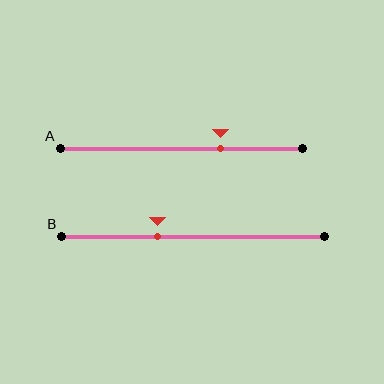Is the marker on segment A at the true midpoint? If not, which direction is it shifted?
No, the marker on segment A is shifted to the right by about 16% of the segment length.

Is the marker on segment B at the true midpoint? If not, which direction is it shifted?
No, the marker on segment B is shifted to the left by about 14% of the segment length.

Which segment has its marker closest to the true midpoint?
Segment B has its marker closest to the true midpoint.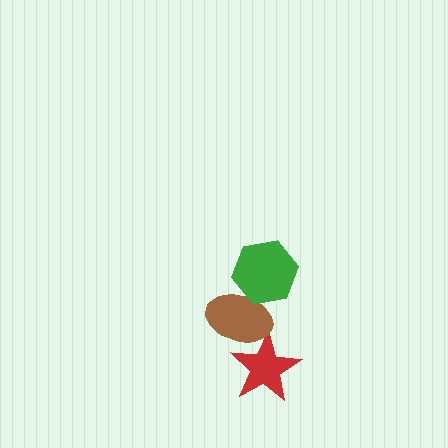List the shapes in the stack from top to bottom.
From top to bottom: the green hexagon, the brown ellipse, the red star.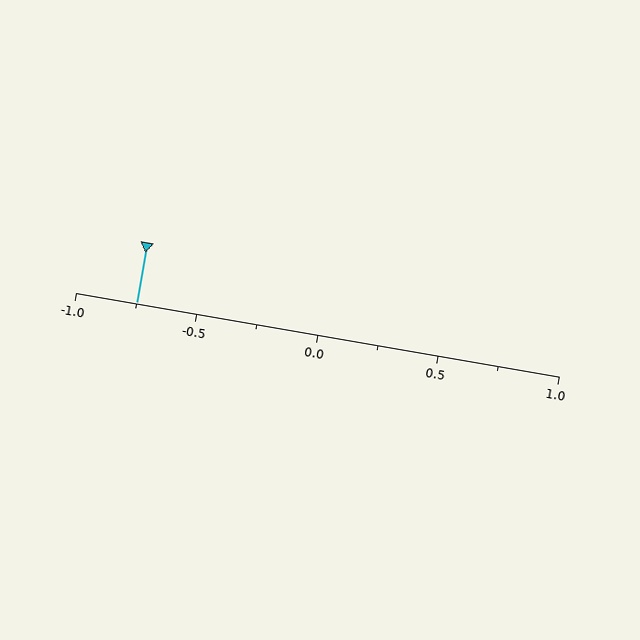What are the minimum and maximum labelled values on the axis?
The axis runs from -1.0 to 1.0.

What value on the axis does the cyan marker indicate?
The marker indicates approximately -0.75.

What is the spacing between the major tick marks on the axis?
The major ticks are spaced 0.5 apart.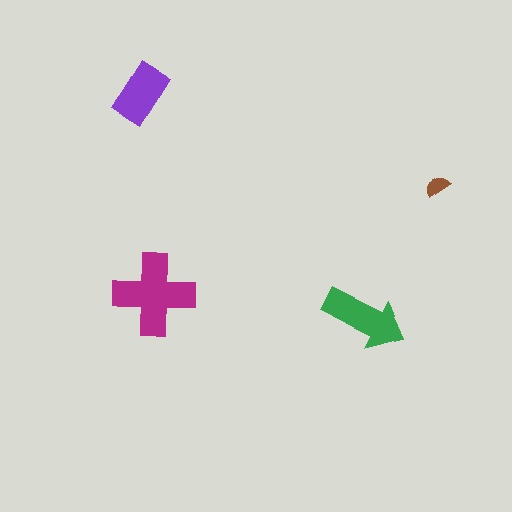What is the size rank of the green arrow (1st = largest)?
2nd.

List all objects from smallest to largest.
The brown semicircle, the purple rectangle, the green arrow, the magenta cross.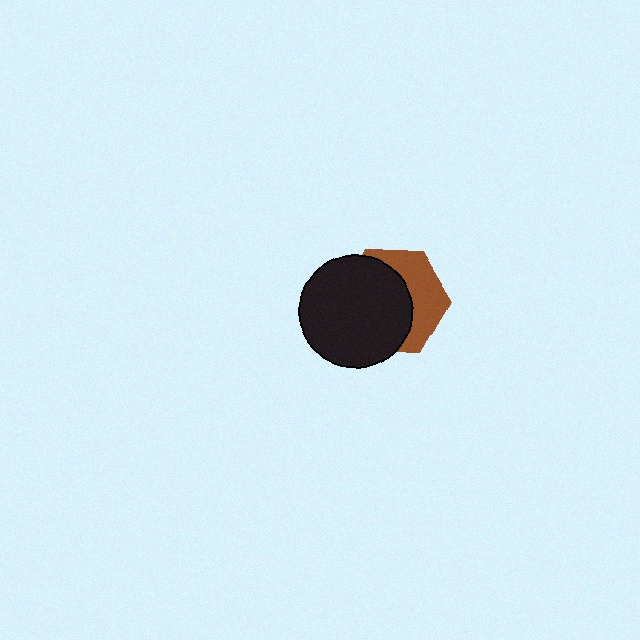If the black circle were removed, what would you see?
You would see the complete brown hexagon.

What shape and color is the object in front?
The object in front is a black circle.